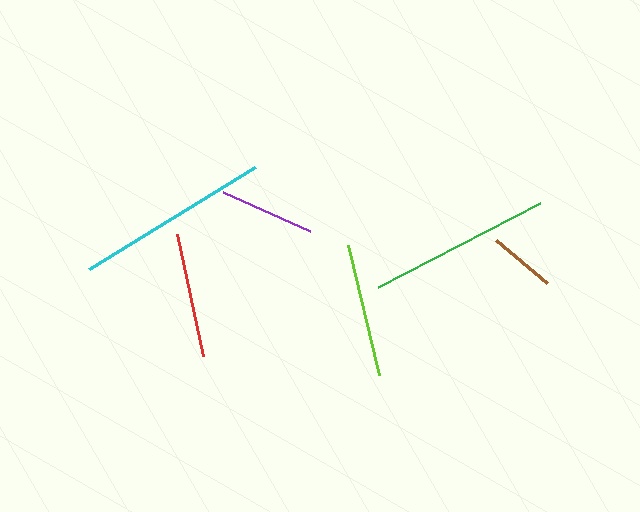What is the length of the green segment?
The green segment is approximately 182 pixels long.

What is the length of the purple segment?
The purple segment is approximately 96 pixels long.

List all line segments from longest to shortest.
From longest to shortest: cyan, green, lime, red, purple, brown.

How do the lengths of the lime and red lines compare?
The lime and red lines are approximately the same length.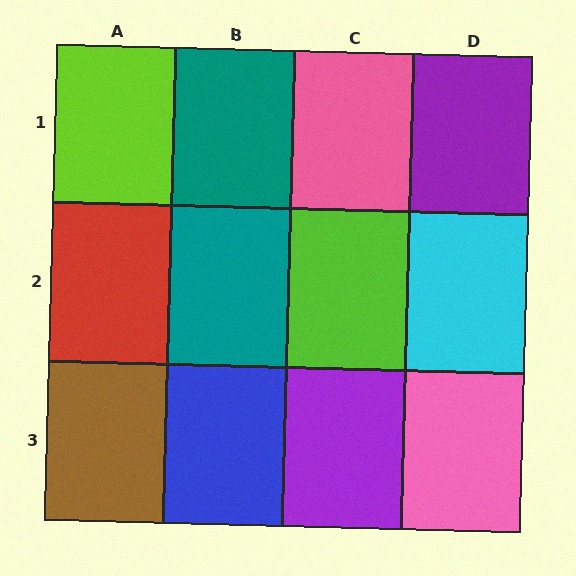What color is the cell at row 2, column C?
Lime.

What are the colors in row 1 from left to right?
Lime, teal, pink, purple.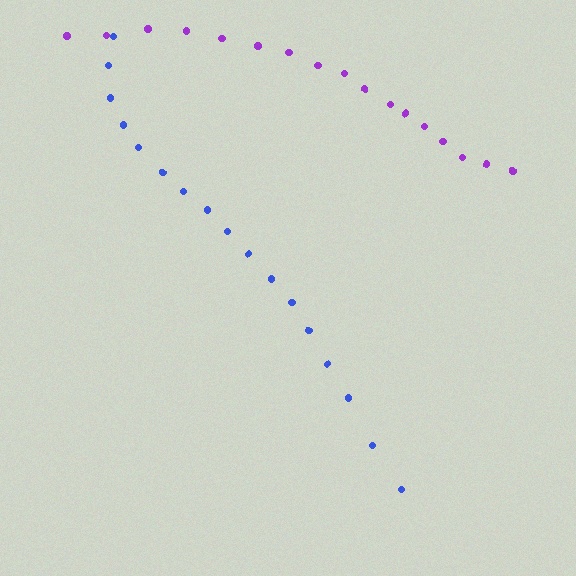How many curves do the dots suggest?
There are 2 distinct paths.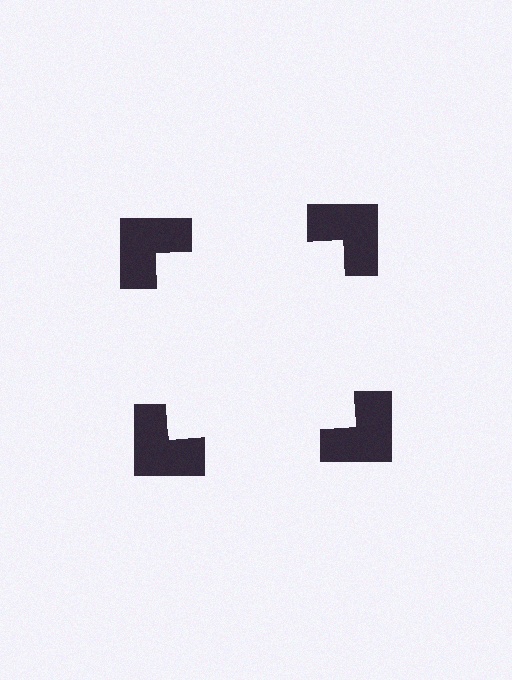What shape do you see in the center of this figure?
An illusory square — its edges are inferred from the aligned wedge cuts in the notched squares, not physically drawn.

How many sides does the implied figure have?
4 sides.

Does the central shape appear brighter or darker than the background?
It typically appears slightly brighter than the background, even though no actual brightness change is drawn.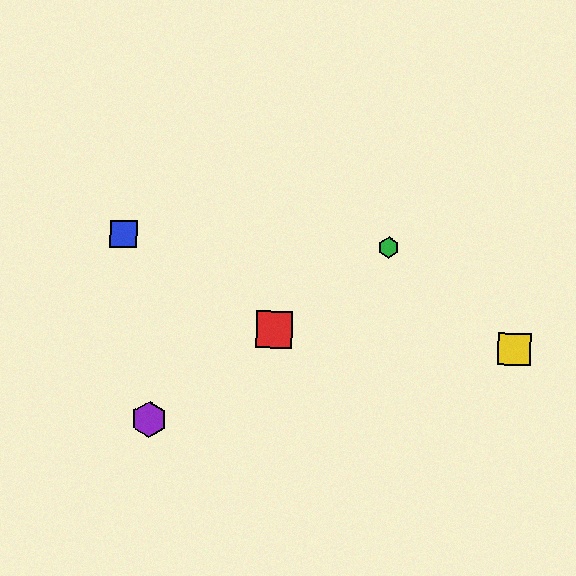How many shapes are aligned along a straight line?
3 shapes (the red square, the green hexagon, the purple hexagon) are aligned along a straight line.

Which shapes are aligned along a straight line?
The red square, the green hexagon, the purple hexagon are aligned along a straight line.